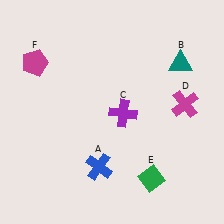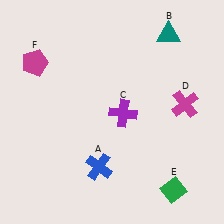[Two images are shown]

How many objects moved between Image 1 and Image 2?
2 objects moved between the two images.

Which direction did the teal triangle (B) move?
The teal triangle (B) moved up.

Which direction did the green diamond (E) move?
The green diamond (E) moved right.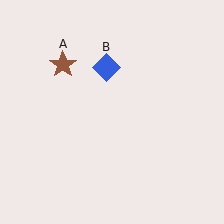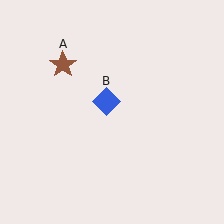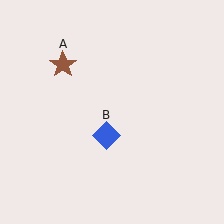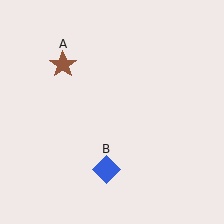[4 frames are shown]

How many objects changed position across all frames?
1 object changed position: blue diamond (object B).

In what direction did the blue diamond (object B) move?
The blue diamond (object B) moved down.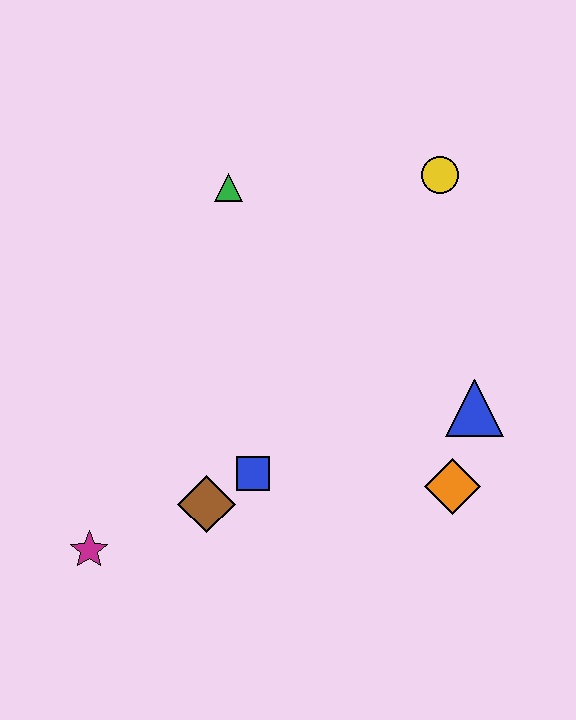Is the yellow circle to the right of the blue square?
Yes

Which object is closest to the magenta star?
The brown diamond is closest to the magenta star.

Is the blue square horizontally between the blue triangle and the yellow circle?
No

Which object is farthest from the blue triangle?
The magenta star is farthest from the blue triangle.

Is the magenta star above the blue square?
No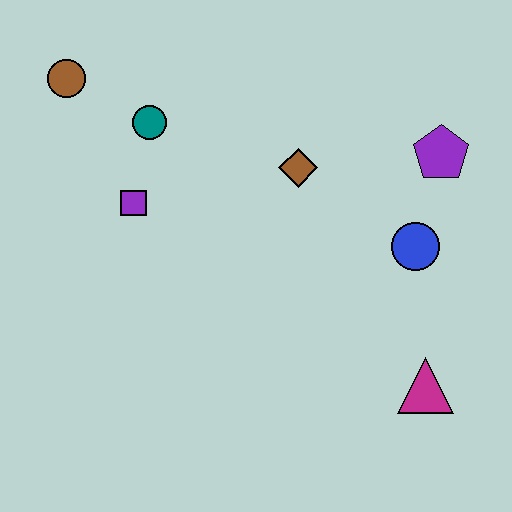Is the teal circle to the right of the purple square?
Yes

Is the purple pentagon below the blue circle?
No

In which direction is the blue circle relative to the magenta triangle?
The blue circle is above the magenta triangle.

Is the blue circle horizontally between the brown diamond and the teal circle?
No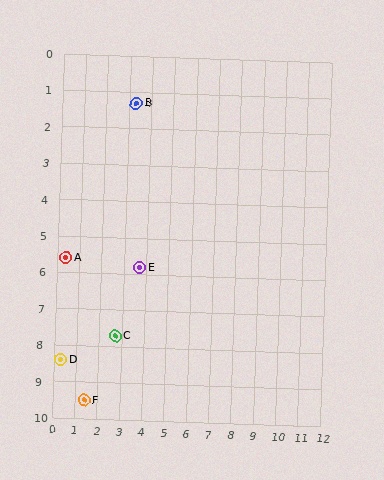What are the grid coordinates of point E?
Point E is at approximately (3.7, 5.8).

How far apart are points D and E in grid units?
Points D and E are about 4.3 grid units apart.